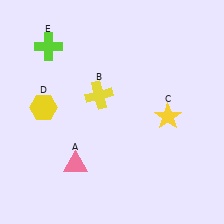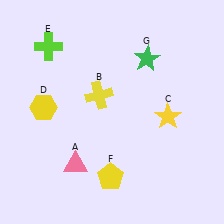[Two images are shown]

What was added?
A yellow pentagon (F), a green star (G) were added in Image 2.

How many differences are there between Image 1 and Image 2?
There are 2 differences between the two images.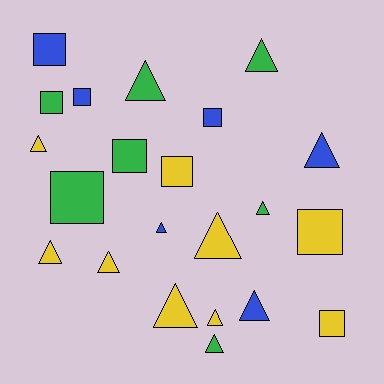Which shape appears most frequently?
Triangle, with 13 objects.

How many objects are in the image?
There are 22 objects.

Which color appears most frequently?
Yellow, with 9 objects.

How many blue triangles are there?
There are 3 blue triangles.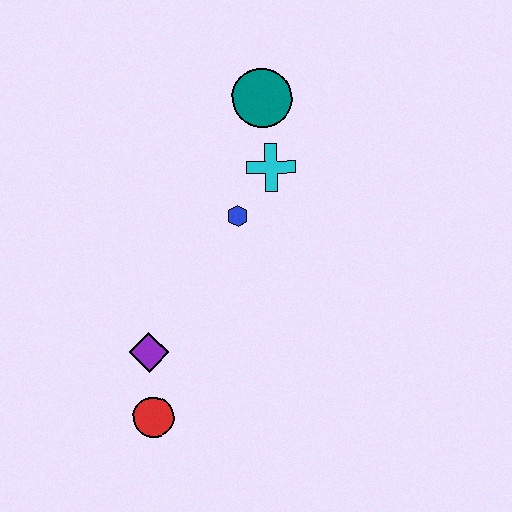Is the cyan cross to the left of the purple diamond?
No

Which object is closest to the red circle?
The purple diamond is closest to the red circle.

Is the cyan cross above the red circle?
Yes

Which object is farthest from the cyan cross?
The red circle is farthest from the cyan cross.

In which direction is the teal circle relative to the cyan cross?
The teal circle is above the cyan cross.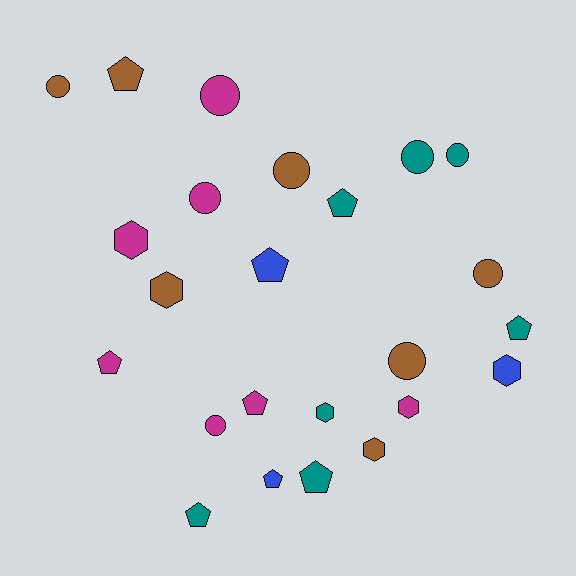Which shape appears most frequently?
Pentagon, with 9 objects.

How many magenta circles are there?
There are 3 magenta circles.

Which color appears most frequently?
Magenta, with 7 objects.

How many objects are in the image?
There are 24 objects.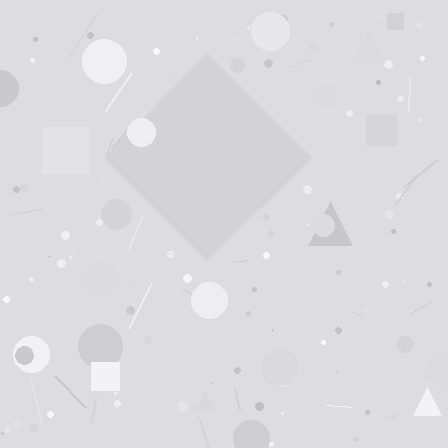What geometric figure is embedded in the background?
A diamond is embedded in the background.